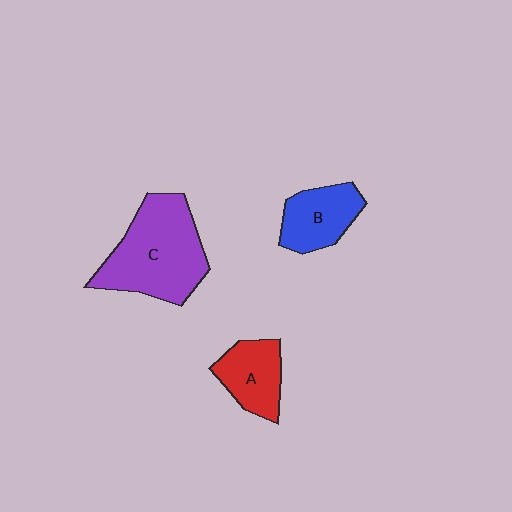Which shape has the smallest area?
Shape A (red).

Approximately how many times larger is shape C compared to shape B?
Approximately 1.9 times.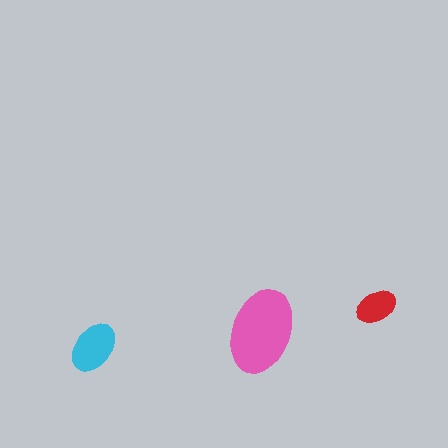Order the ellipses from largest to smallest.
the pink one, the cyan one, the red one.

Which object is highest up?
The red ellipse is topmost.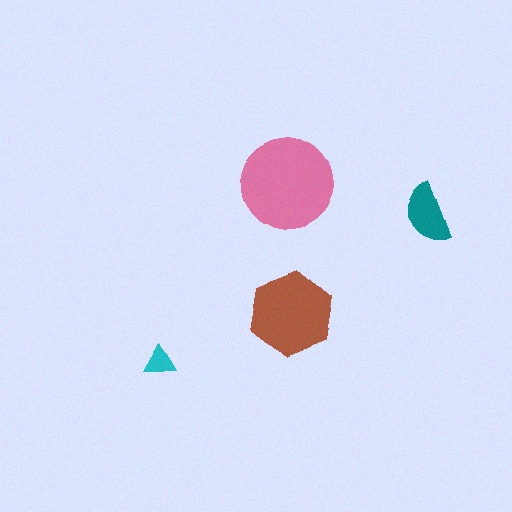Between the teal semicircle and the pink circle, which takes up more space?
The pink circle.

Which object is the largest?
The pink circle.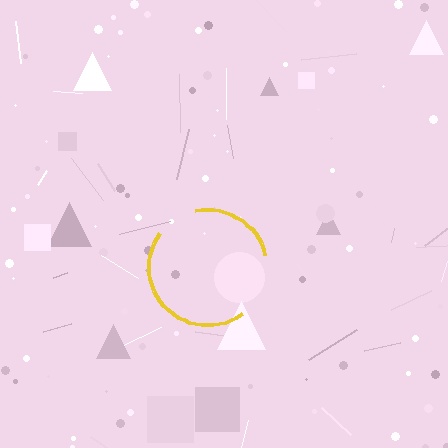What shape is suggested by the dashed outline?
The dashed outline suggests a circle.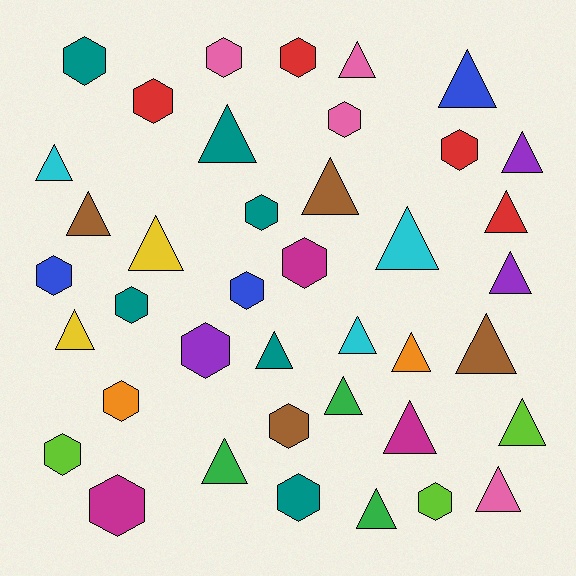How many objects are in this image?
There are 40 objects.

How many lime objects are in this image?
There are 3 lime objects.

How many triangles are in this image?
There are 22 triangles.